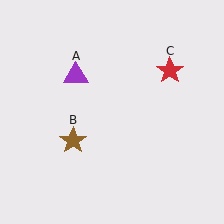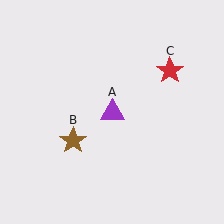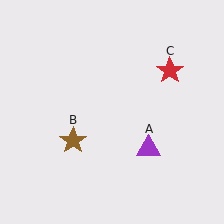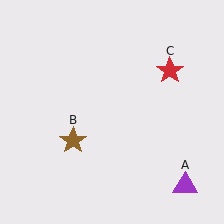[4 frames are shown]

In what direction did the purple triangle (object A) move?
The purple triangle (object A) moved down and to the right.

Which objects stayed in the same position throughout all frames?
Brown star (object B) and red star (object C) remained stationary.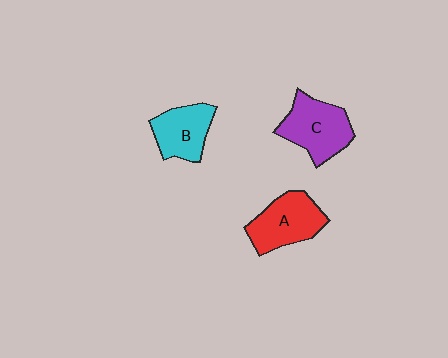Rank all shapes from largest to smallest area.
From largest to smallest: C (purple), A (red), B (cyan).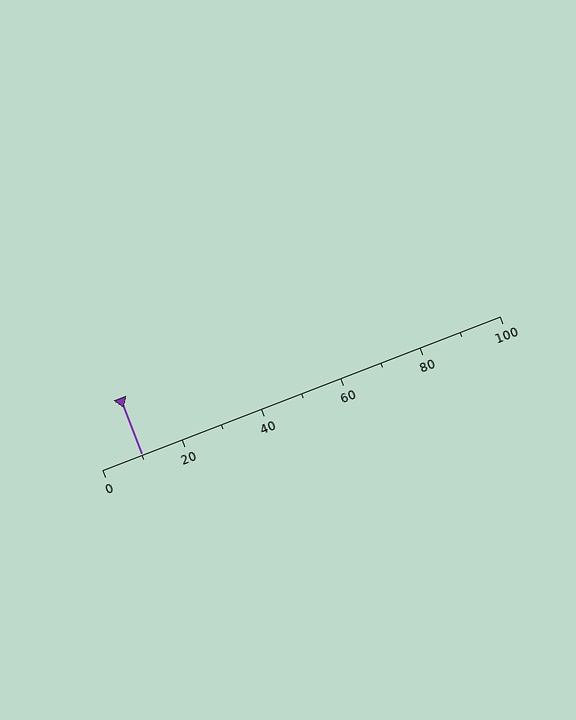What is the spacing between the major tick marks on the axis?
The major ticks are spaced 20 apart.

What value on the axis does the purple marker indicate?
The marker indicates approximately 10.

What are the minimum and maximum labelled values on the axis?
The axis runs from 0 to 100.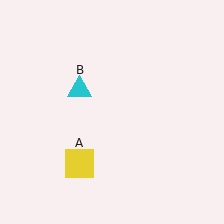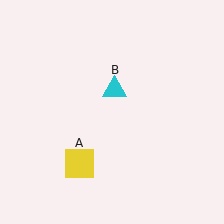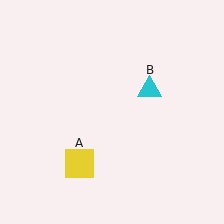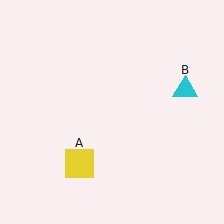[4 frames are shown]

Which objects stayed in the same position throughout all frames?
Yellow square (object A) remained stationary.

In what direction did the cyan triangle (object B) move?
The cyan triangle (object B) moved right.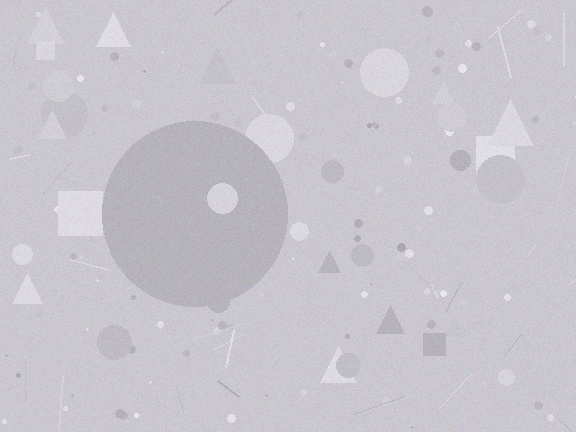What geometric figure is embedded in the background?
A circle is embedded in the background.